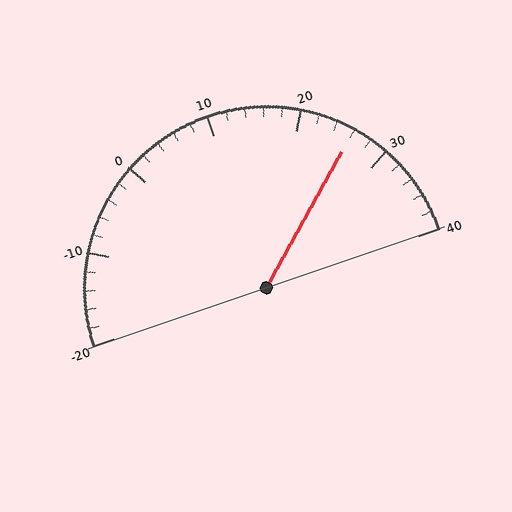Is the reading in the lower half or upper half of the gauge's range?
The reading is in the upper half of the range (-20 to 40).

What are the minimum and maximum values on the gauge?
The gauge ranges from -20 to 40.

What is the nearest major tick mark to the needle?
The nearest major tick mark is 30.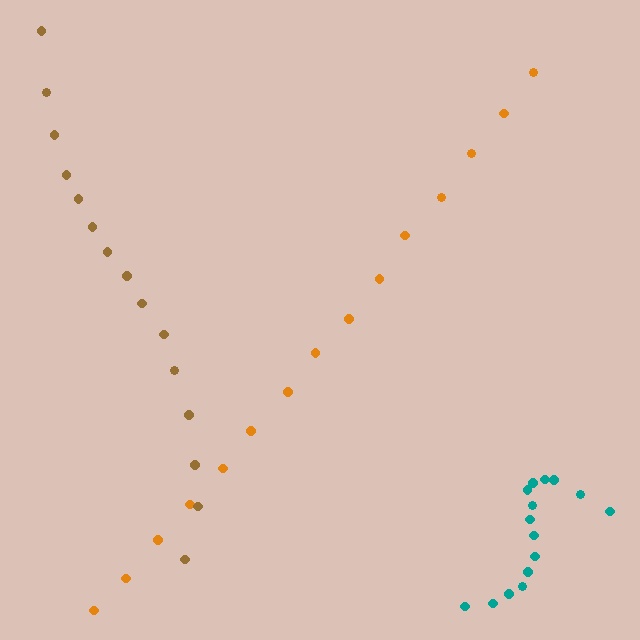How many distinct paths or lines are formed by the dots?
There are 3 distinct paths.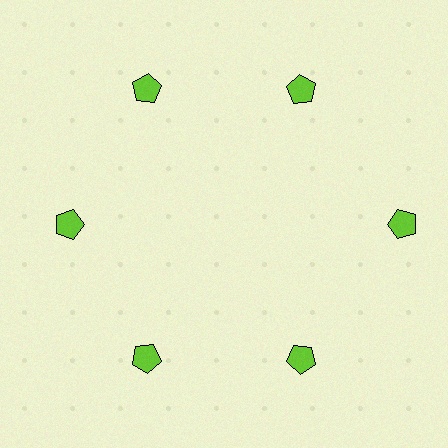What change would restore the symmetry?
The symmetry would be restored by moving it inward, back onto the ring so that all 6 pentagons sit at equal angles and equal distance from the center.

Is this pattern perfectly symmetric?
No. The 6 lime pentagons are arranged in a ring, but one element near the 3 o'clock position is pushed outward from the center, breaking the 6-fold rotational symmetry.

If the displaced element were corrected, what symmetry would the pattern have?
It would have 6-fold rotational symmetry — the pattern would map onto itself every 60 degrees.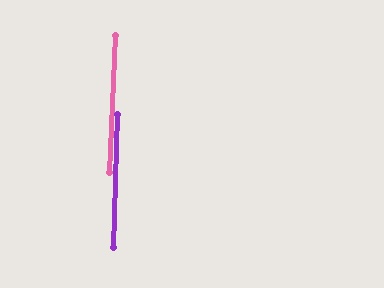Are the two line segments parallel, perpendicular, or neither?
Parallel — their directions differ by only 0.5°.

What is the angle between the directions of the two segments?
Approximately 1 degree.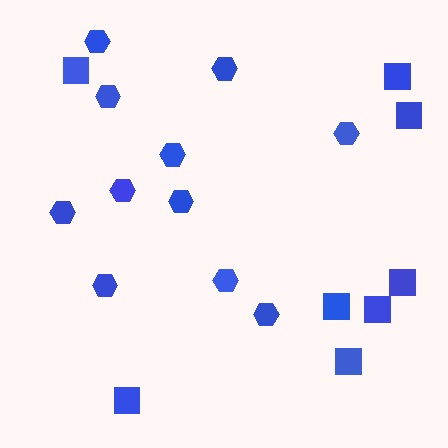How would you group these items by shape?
There are 2 groups: one group of squares (8) and one group of hexagons (11).